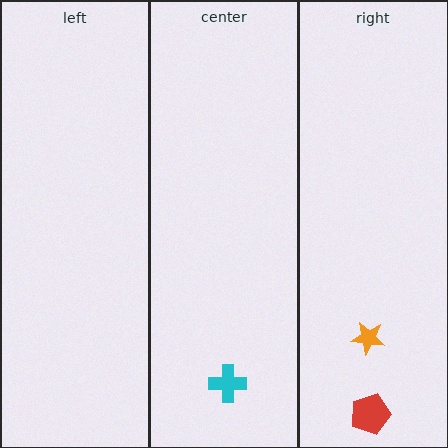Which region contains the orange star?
The right region.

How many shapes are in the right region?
2.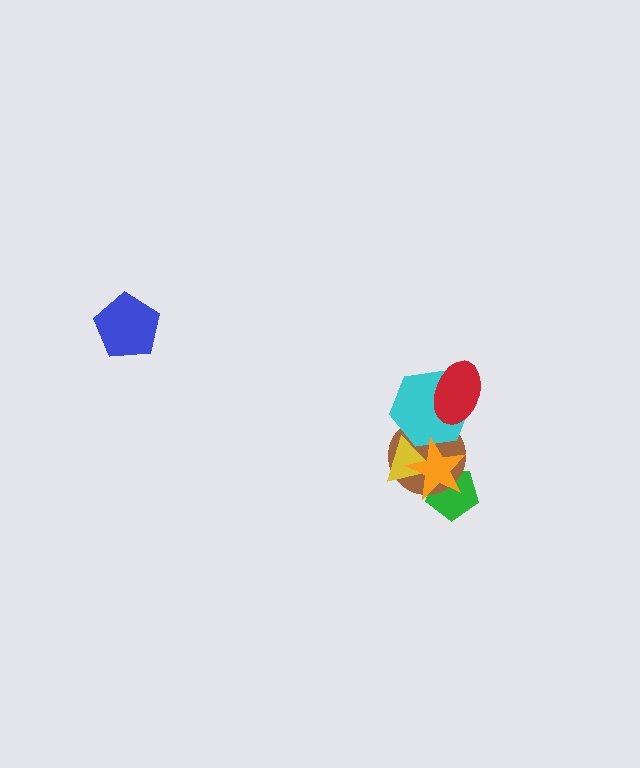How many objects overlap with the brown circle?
4 objects overlap with the brown circle.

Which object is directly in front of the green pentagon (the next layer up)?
The brown circle is directly in front of the green pentagon.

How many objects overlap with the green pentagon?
2 objects overlap with the green pentagon.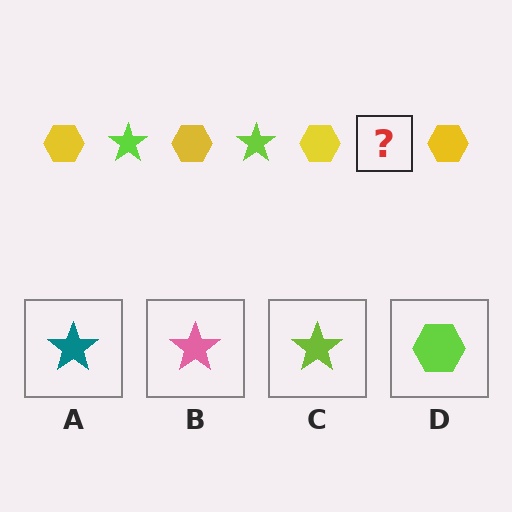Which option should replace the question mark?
Option C.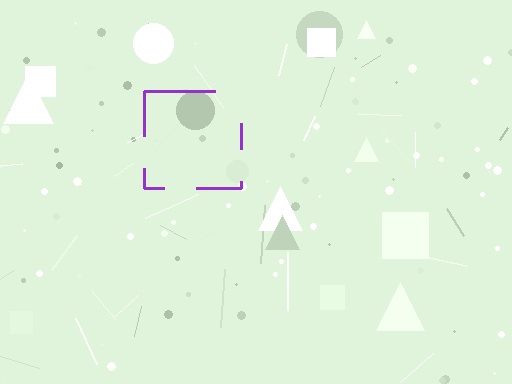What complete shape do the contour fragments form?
The contour fragments form a square.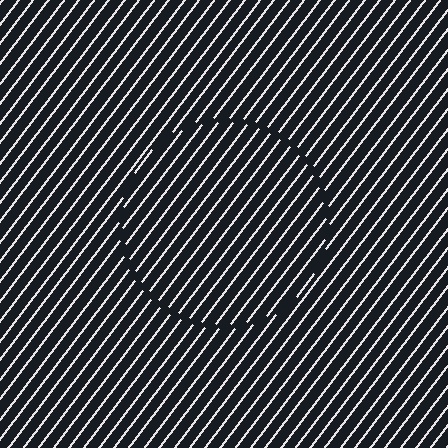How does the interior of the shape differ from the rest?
The interior of the shape contains the same grating, shifted by half a period — the contour is defined by the phase discontinuity where line-ends from the inner and outer gratings abut.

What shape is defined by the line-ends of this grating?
An illusory circle. The interior of the shape contains the same grating, shifted by half a period — the contour is defined by the phase discontinuity where line-ends from the inner and outer gratings abut.